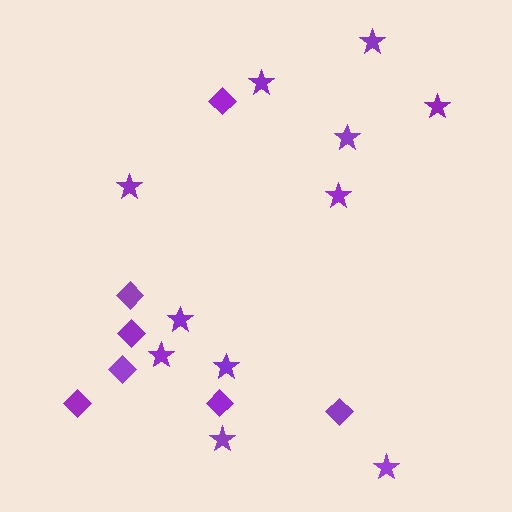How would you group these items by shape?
There are 2 groups: one group of diamonds (7) and one group of stars (11).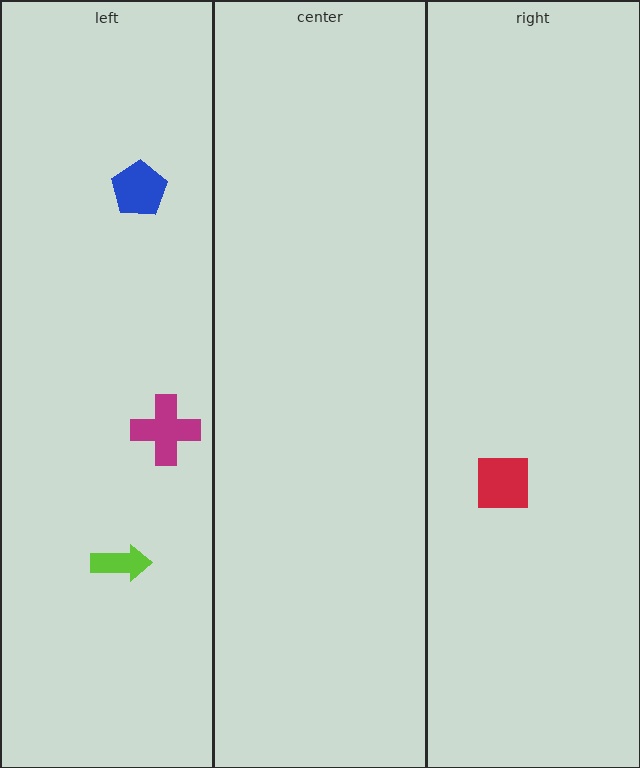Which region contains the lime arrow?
The left region.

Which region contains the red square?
The right region.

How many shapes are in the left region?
3.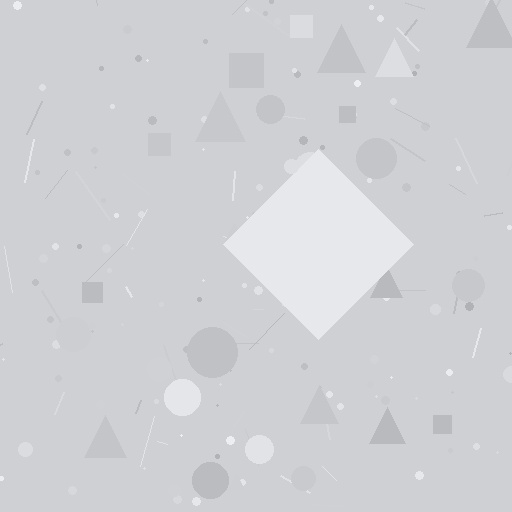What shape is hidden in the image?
A diamond is hidden in the image.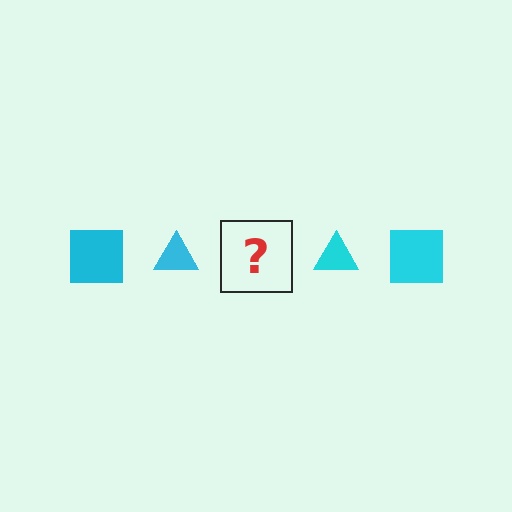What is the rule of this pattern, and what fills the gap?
The rule is that the pattern cycles through square, triangle shapes in cyan. The gap should be filled with a cyan square.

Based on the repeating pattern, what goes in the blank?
The blank should be a cyan square.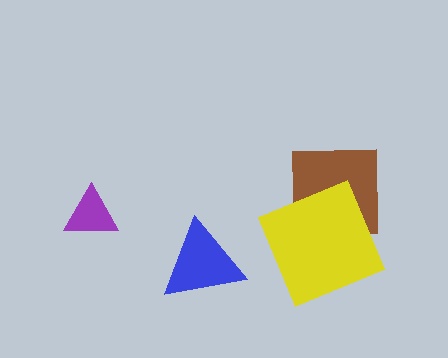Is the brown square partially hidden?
Yes, it is partially covered by another shape.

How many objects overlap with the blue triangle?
0 objects overlap with the blue triangle.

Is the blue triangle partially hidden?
No, no other shape covers it.